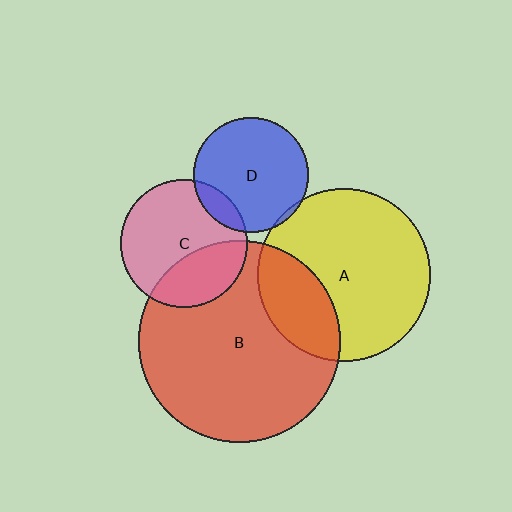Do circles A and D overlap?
Yes.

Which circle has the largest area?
Circle B (red).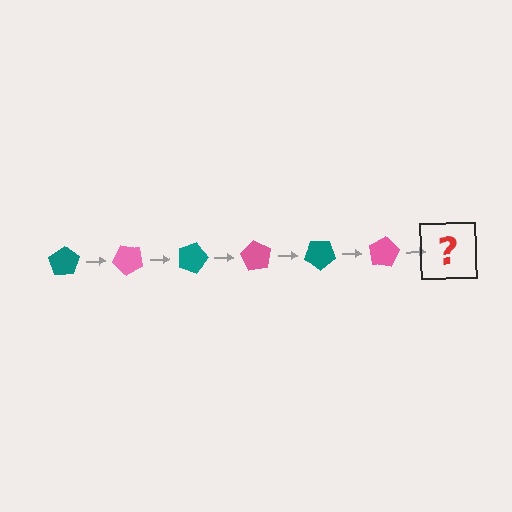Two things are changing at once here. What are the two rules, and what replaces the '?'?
The two rules are that it rotates 45 degrees each step and the color cycles through teal and pink. The '?' should be a teal pentagon, rotated 270 degrees from the start.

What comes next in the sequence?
The next element should be a teal pentagon, rotated 270 degrees from the start.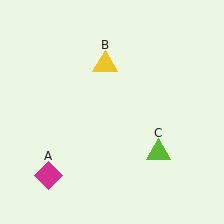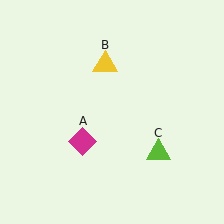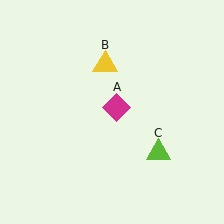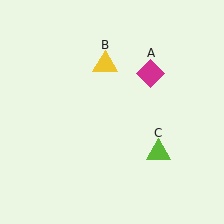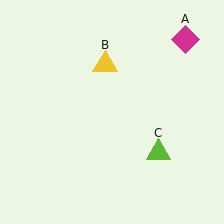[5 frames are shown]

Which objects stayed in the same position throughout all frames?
Yellow triangle (object B) and lime triangle (object C) remained stationary.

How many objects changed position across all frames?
1 object changed position: magenta diamond (object A).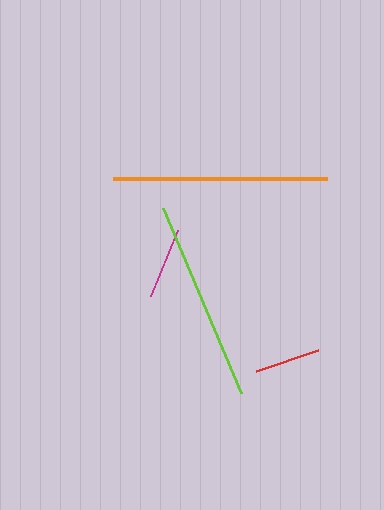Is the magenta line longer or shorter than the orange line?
The orange line is longer than the magenta line.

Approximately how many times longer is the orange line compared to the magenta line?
The orange line is approximately 3.0 times the length of the magenta line.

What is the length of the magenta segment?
The magenta segment is approximately 71 pixels long.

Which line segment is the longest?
The orange line is the longest at approximately 214 pixels.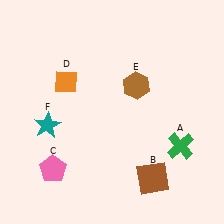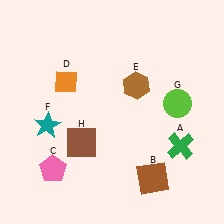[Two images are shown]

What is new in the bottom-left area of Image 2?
A brown square (H) was added in the bottom-left area of Image 2.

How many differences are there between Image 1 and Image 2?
There are 2 differences between the two images.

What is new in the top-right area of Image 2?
A lime circle (G) was added in the top-right area of Image 2.